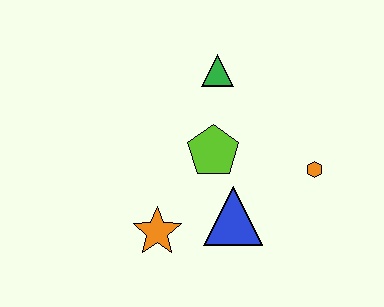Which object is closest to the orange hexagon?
The blue triangle is closest to the orange hexagon.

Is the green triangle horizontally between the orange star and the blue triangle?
Yes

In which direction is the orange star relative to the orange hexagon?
The orange star is to the left of the orange hexagon.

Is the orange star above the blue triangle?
No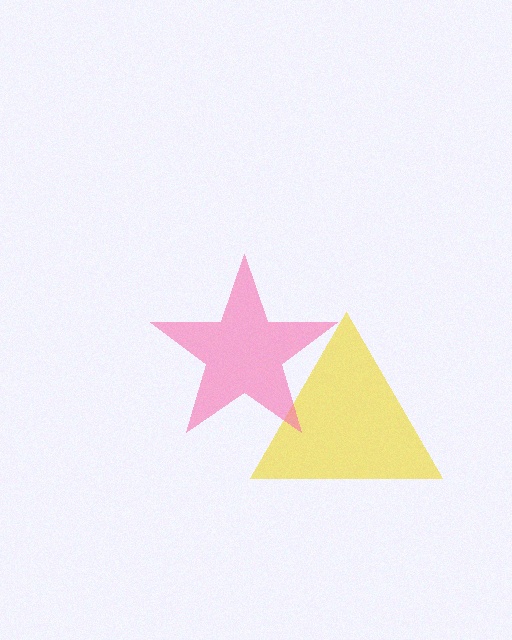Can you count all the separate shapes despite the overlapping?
Yes, there are 2 separate shapes.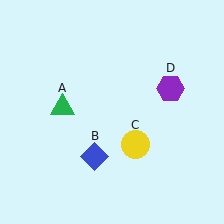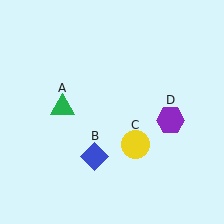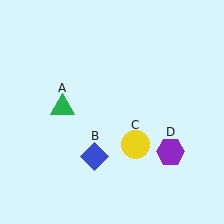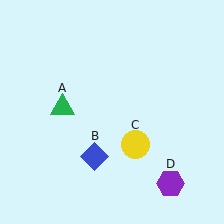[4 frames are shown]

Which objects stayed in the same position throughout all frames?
Green triangle (object A) and blue diamond (object B) and yellow circle (object C) remained stationary.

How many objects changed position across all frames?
1 object changed position: purple hexagon (object D).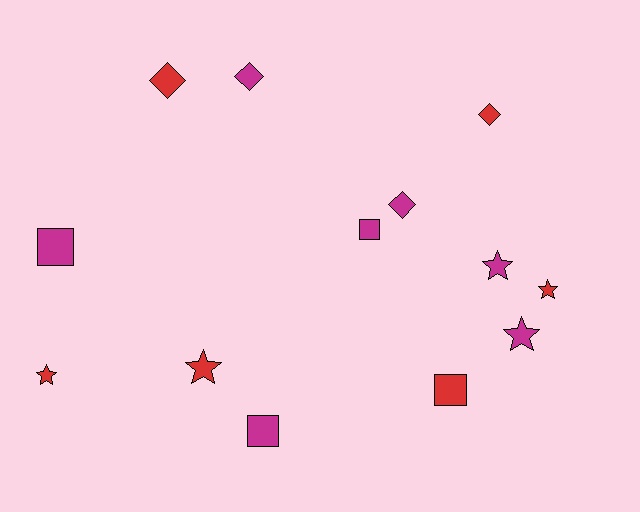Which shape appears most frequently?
Star, with 5 objects.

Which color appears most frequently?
Magenta, with 7 objects.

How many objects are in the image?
There are 13 objects.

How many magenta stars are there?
There are 2 magenta stars.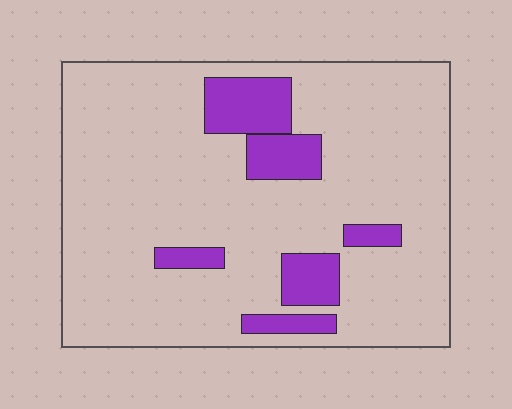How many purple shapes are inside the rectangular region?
6.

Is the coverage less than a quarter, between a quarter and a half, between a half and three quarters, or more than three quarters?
Less than a quarter.